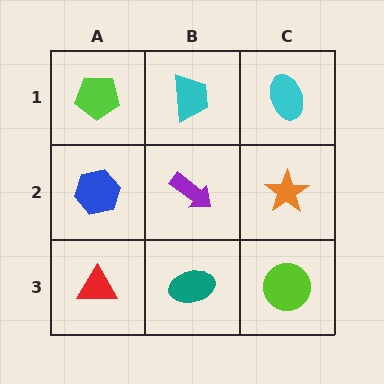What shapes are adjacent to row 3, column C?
An orange star (row 2, column C), a teal ellipse (row 3, column B).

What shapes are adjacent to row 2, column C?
A cyan ellipse (row 1, column C), a lime circle (row 3, column C), a purple arrow (row 2, column B).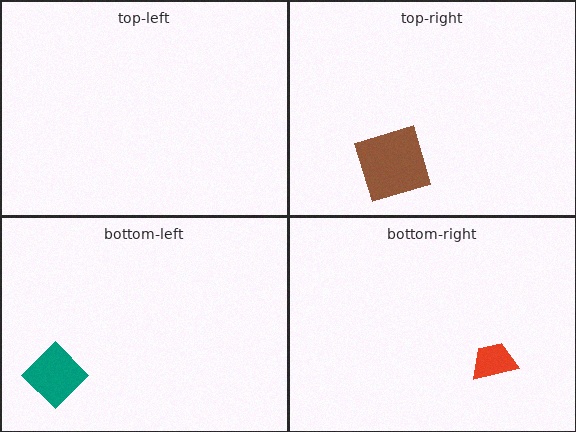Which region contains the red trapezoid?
The bottom-right region.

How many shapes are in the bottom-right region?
1.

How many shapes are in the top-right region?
1.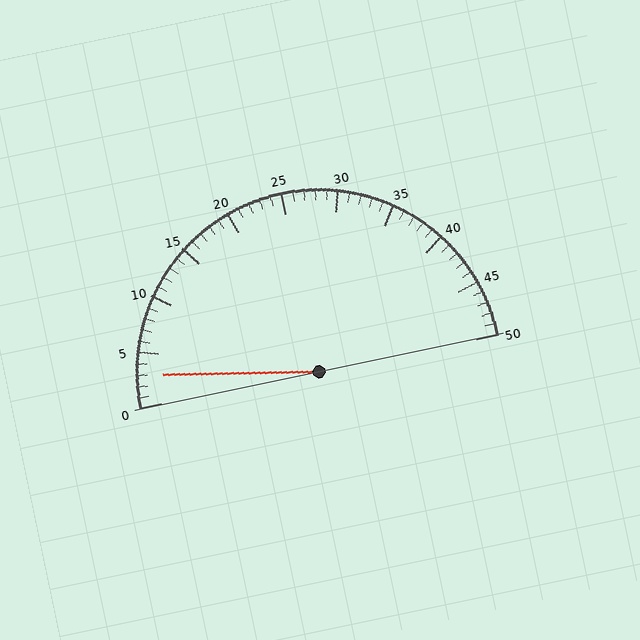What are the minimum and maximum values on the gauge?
The gauge ranges from 0 to 50.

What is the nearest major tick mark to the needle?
The nearest major tick mark is 5.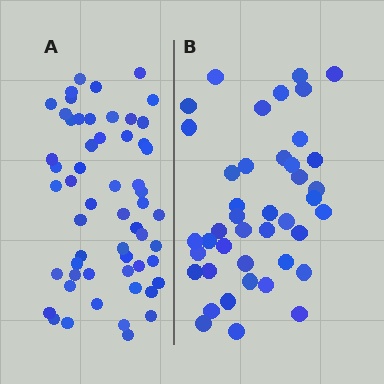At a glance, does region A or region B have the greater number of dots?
Region A (the left region) has more dots.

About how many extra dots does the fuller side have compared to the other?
Region A has approximately 15 more dots than region B.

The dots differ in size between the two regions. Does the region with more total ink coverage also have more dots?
No. Region B has more total ink coverage because its dots are larger, but region A actually contains more individual dots. Total area can be misleading — the number of items is what matters here.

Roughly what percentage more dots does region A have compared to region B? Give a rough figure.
About 35% more.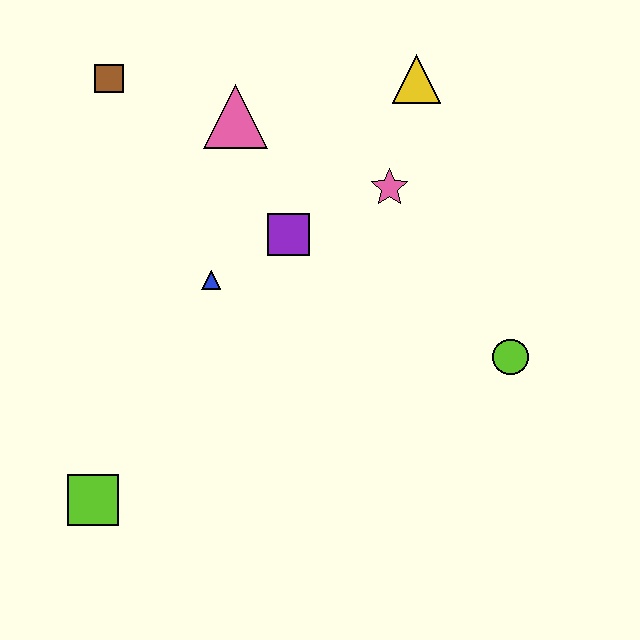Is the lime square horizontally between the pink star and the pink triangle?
No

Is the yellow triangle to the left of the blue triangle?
No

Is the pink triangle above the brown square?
No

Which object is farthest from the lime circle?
The brown square is farthest from the lime circle.